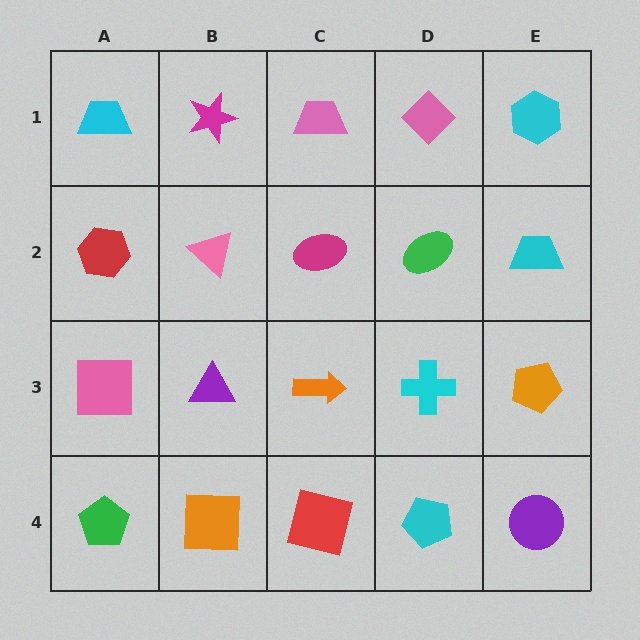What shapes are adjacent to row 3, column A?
A red hexagon (row 2, column A), a green pentagon (row 4, column A), a purple triangle (row 3, column B).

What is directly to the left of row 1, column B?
A cyan trapezoid.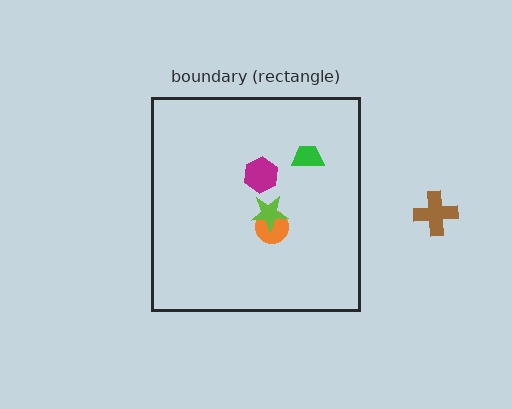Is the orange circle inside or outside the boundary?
Inside.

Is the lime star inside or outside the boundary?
Inside.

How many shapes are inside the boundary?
4 inside, 1 outside.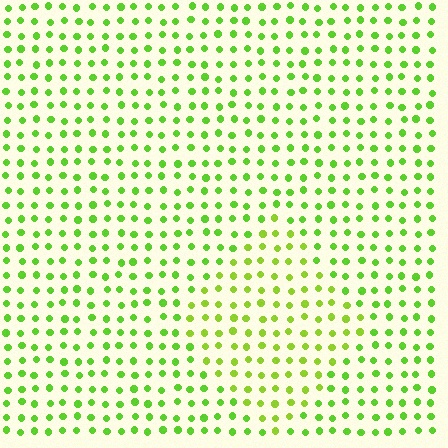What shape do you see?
I see a diamond.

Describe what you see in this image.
The image is filled with small lime elements in a uniform arrangement. A diamond-shaped region is visible where the elements are tinted to a slightly different hue, forming a subtle color boundary.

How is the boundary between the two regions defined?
The boundary is defined purely by a slight shift in hue (about 19 degrees). Spacing, size, and orientation are identical on both sides.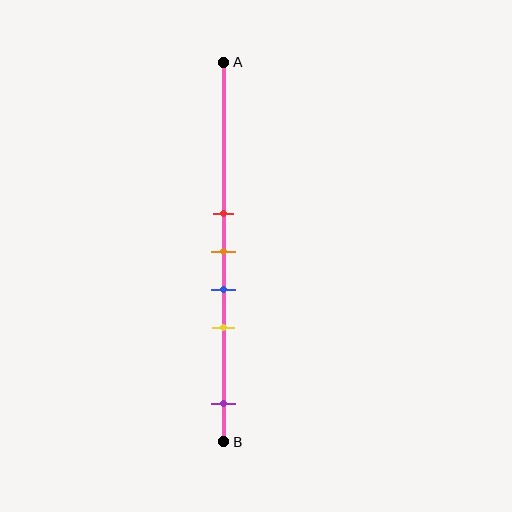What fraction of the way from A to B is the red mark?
The red mark is approximately 40% (0.4) of the way from A to B.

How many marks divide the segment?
There are 5 marks dividing the segment.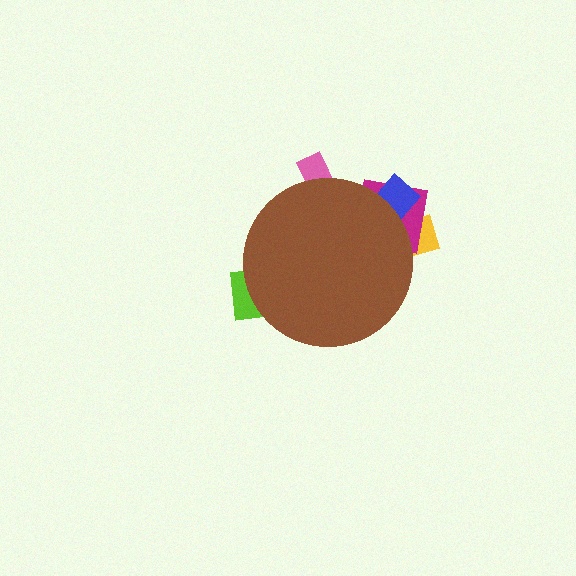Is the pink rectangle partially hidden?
Yes, the pink rectangle is partially hidden behind the brown circle.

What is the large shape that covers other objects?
A brown circle.